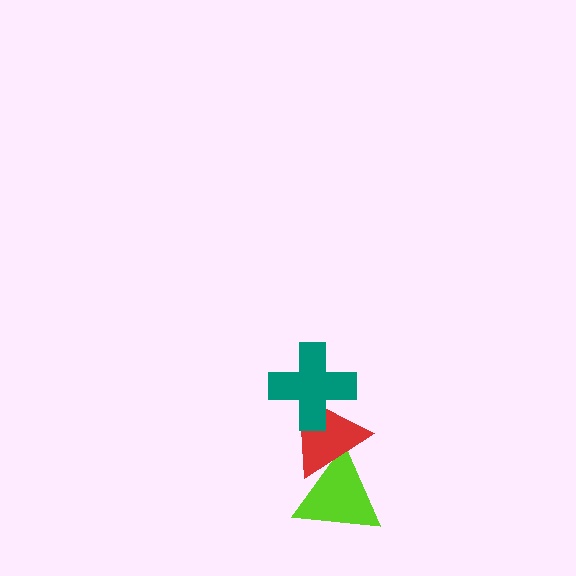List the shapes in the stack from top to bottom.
From top to bottom: the teal cross, the red triangle, the lime triangle.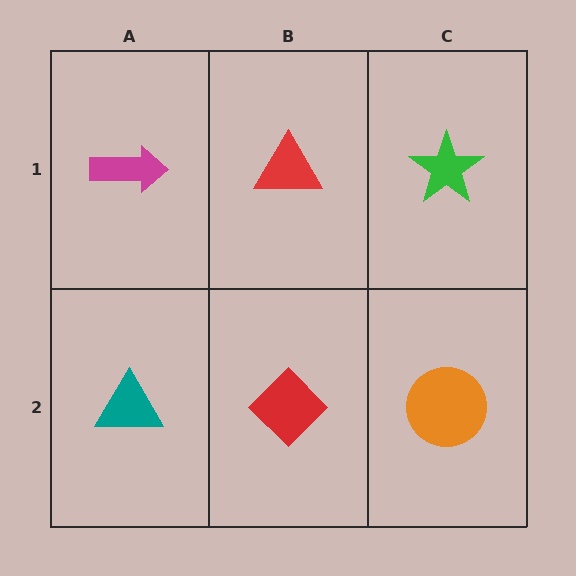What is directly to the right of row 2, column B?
An orange circle.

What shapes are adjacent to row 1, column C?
An orange circle (row 2, column C), a red triangle (row 1, column B).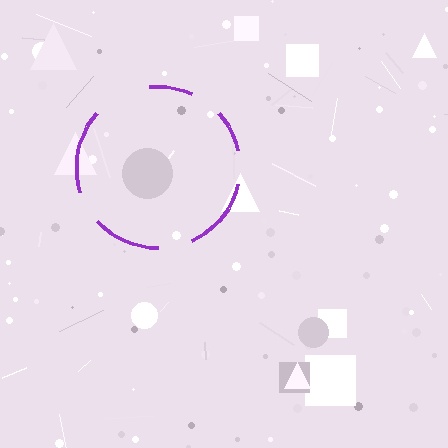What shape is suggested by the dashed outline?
The dashed outline suggests a circle.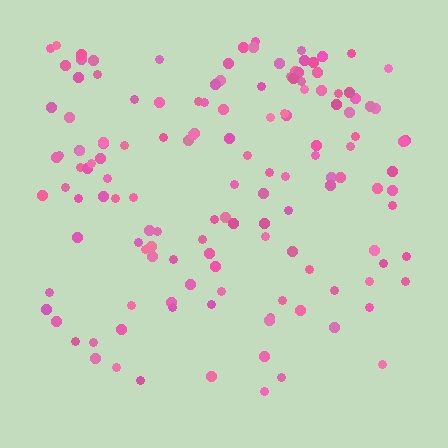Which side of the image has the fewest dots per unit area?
The bottom.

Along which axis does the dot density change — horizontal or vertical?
Vertical.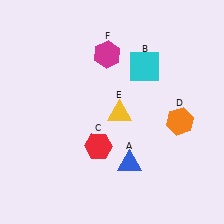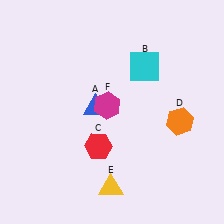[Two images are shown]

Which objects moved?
The objects that moved are: the blue triangle (A), the yellow triangle (E), the magenta hexagon (F).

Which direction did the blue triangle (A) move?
The blue triangle (A) moved up.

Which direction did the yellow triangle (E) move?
The yellow triangle (E) moved down.